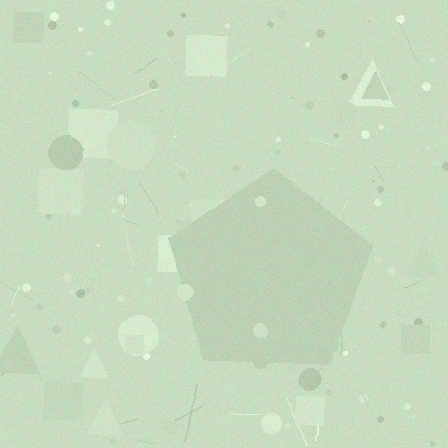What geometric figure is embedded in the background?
A pentagon is embedded in the background.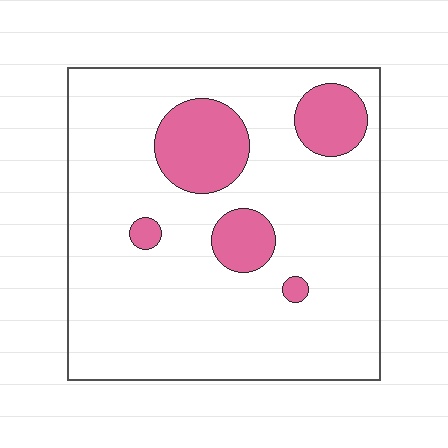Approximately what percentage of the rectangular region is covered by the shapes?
Approximately 15%.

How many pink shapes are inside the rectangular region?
5.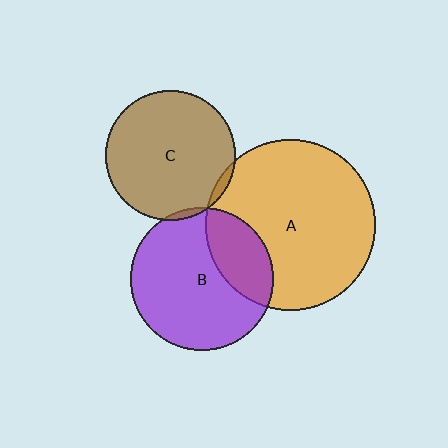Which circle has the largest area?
Circle A (orange).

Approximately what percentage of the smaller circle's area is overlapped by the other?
Approximately 25%.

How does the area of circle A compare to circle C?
Approximately 1.7 times.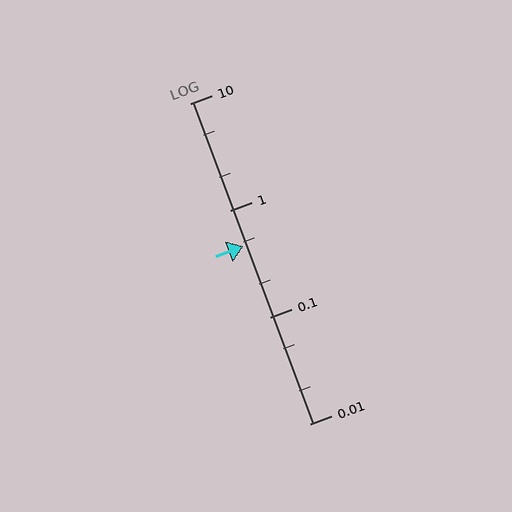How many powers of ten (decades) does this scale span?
The scale spans 3 decades, from 0.01 to 10.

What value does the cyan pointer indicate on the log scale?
The pointer indicates approximately 0.46.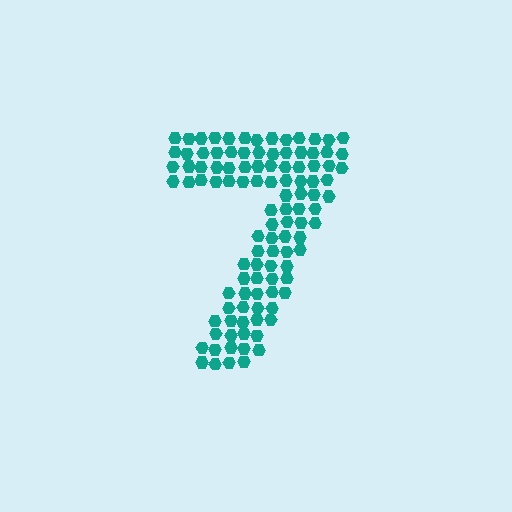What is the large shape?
The large shape is the digit 7.